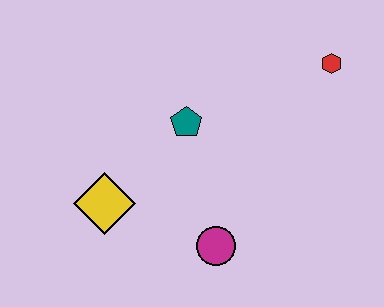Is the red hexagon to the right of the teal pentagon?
Yes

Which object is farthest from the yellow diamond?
The red hexagon is farthest from the yellow diamond.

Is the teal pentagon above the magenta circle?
Yes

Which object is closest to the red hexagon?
The teal pentagon is closest to the red hexagon.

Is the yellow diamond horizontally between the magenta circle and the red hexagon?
No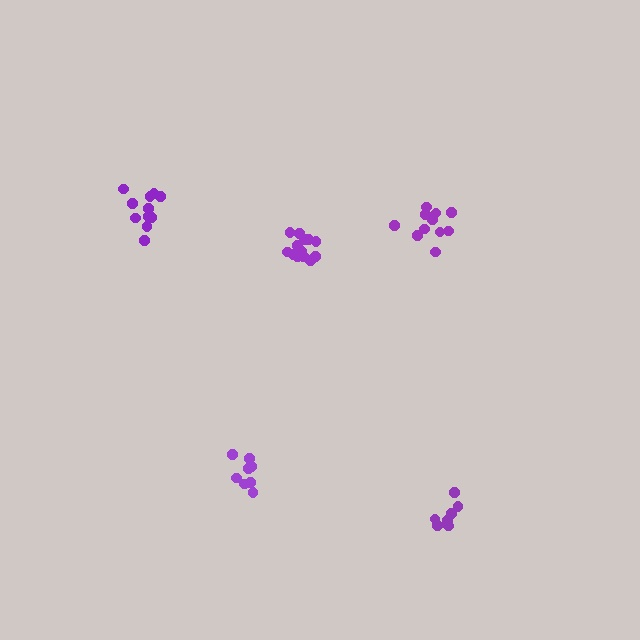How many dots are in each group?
Group 1: 11 dots, Group 2: 7 dots, Group 3: 13 dots, Group 4: 9 dots, Group 5: 11 dots (51 total).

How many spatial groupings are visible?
There are 5 spatial groupings.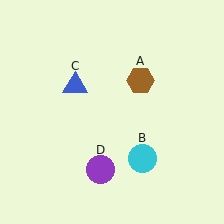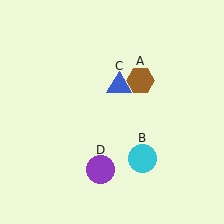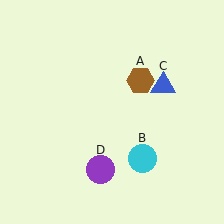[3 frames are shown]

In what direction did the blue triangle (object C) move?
The blue triangle (object C) moved right.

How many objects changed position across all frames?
1 object changed position: blue triangle (object C).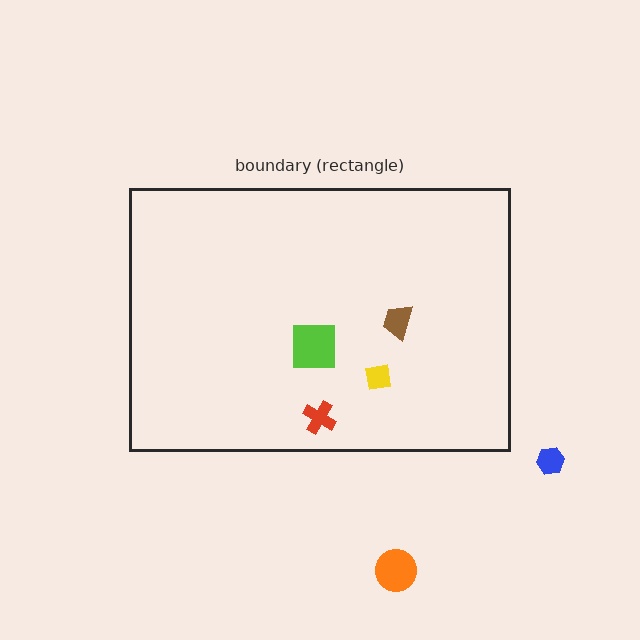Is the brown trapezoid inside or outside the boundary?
Inside.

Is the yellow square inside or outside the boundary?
Inside.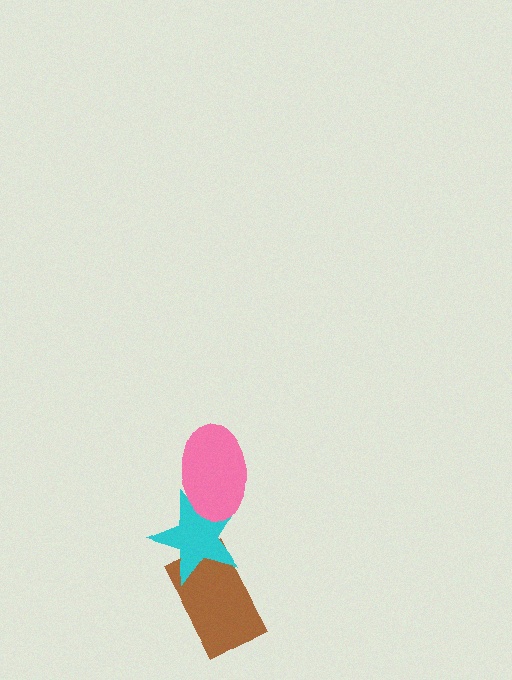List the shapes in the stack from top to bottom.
From top to bottom: the pink ellipse, the cyan star, the brown rectangle.